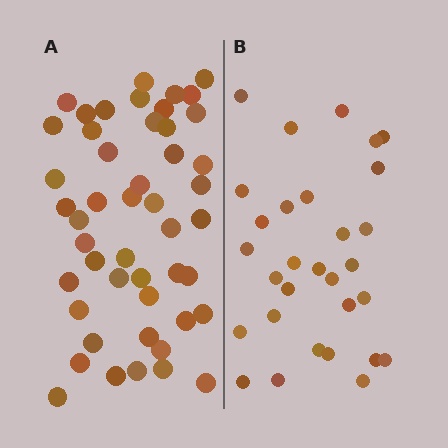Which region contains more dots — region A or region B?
Region A (the left region) has more dots.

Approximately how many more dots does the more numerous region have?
Region A has approximately 20 more dots than region B.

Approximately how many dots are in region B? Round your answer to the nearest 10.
About 30 dots.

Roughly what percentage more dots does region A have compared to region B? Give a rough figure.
About 60% more.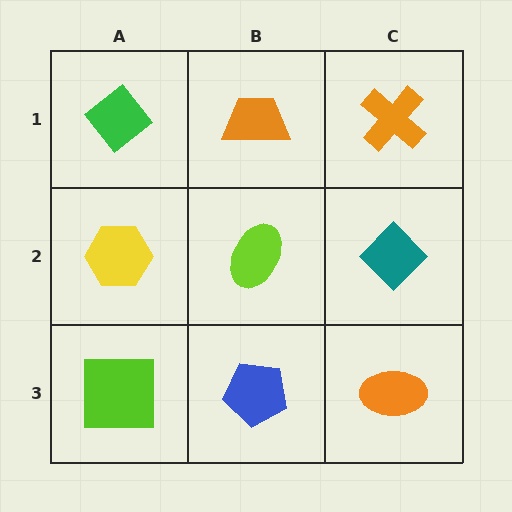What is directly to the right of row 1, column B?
An orange cross.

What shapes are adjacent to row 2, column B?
An orange trapezoid (row 1, column B), a blue pentagon (row 3, column B), a yellow hexagon (row 2, column A), a teal diamond (row 2, column C).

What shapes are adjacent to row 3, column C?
A teal diamond (row 2, column C), a blue pentagon (row 3, column B).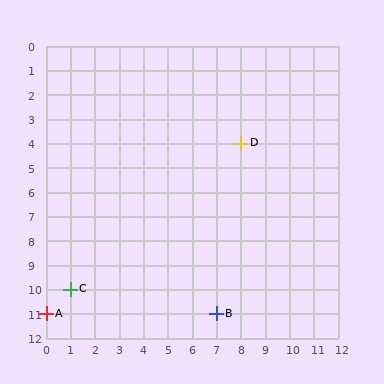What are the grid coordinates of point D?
Point D is at grid coordinates (8, 4).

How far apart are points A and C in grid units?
Points A and C are 1 column and 1 row apart (about 1.4 grid units diagonally).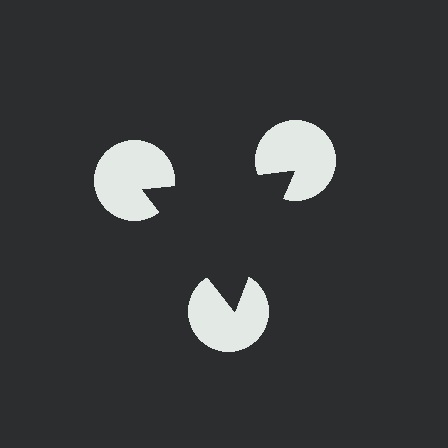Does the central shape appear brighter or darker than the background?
It typically appears slightly darker than the background, even though no actual brightness change is drawn.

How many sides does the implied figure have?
3 sides.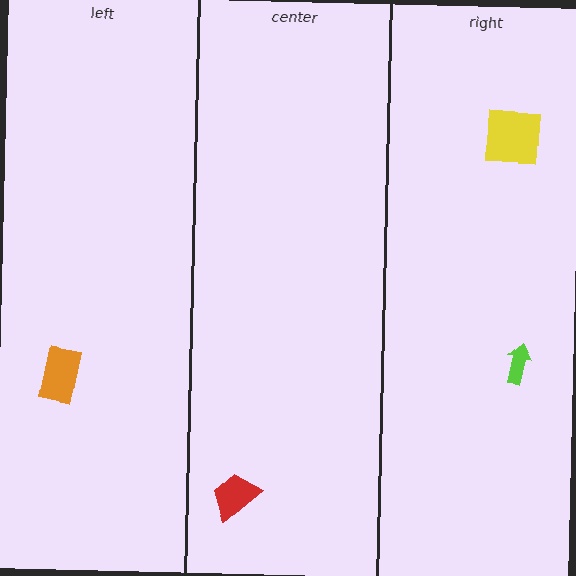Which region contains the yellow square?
The right region.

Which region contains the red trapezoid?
The center region.